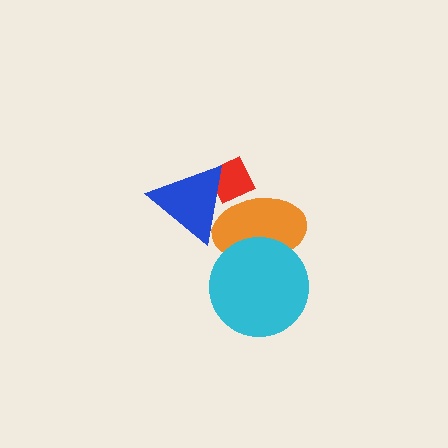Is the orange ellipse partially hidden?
Yes, it is partially covered by another shape.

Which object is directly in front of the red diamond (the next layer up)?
The orange ellipse is directly in front of the red diamond.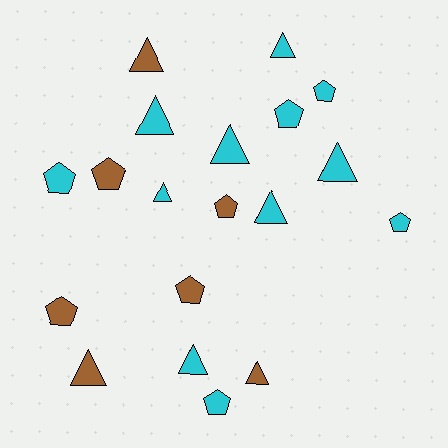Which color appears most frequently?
Cyan, with 12 objects.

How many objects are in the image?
There are 19 objects.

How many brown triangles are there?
There are 3 brown triangles.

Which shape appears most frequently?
Triangle, with 10 objects.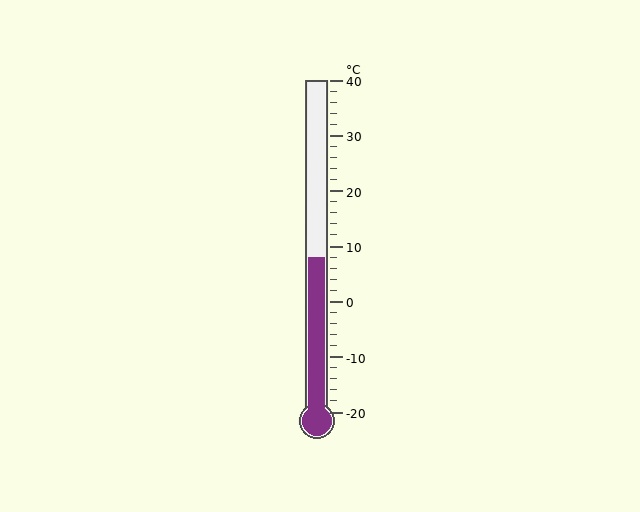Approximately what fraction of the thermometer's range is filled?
The thermometer is filled to approximately 45% of its range.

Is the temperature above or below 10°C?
The temperature is below 10°C.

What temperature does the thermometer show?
The thermometer shows approximately 8°C.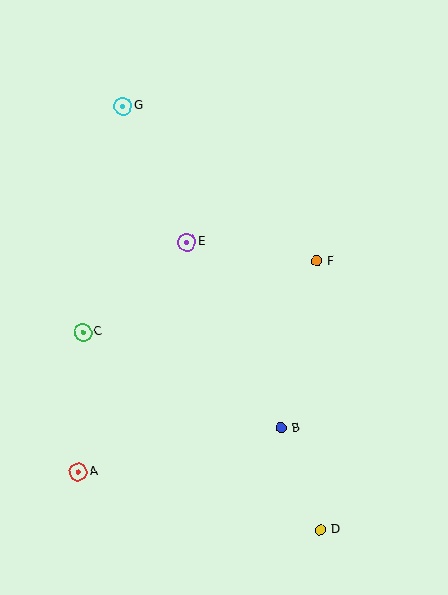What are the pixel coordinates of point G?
Point G is at (123, 106).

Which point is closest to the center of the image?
Point E at (187, 242) is closest to the center.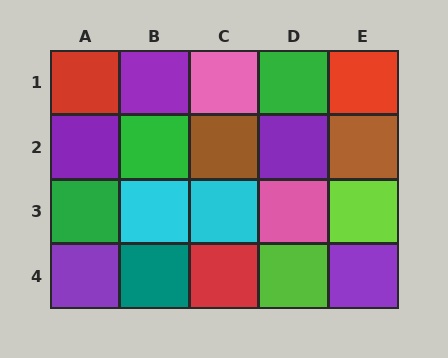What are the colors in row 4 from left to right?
Purple, teal, red, lime, purple.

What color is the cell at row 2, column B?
Green.